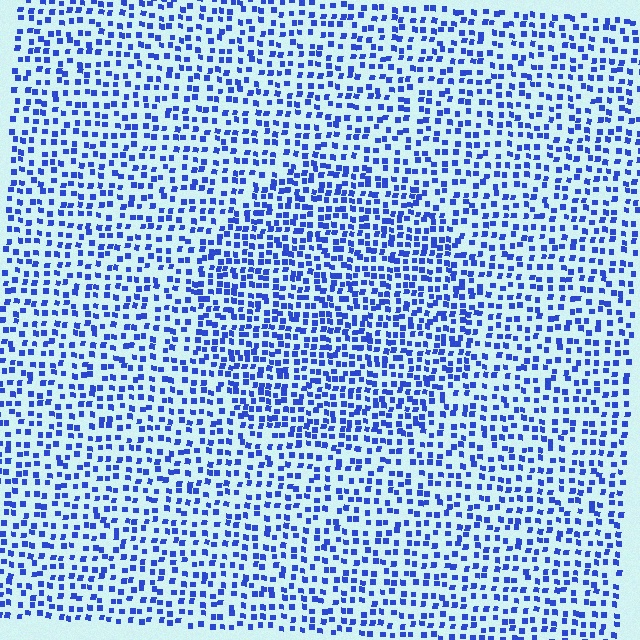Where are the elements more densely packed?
The elements are more densely packed inside the circle boundary.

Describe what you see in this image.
The image contains small blue elements arranged at two different densities. A circle-shaped region is visible where the elements are more densely packed than the surrounding area.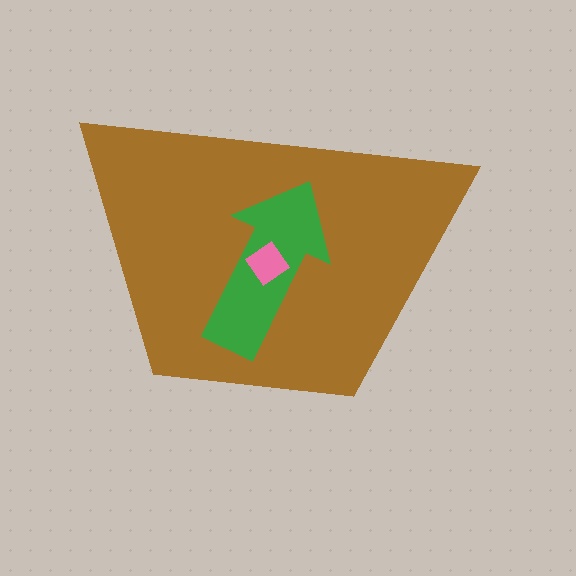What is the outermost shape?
The brown trapezoid.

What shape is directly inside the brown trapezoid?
The green arrow.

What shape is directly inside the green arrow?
The pink diamond.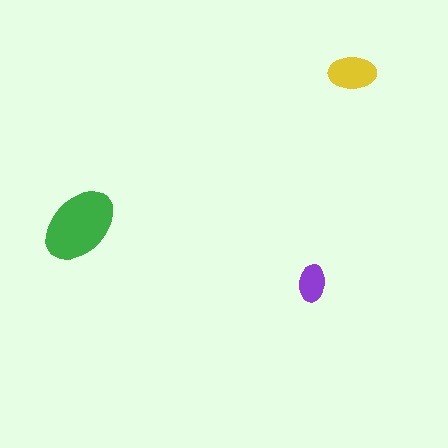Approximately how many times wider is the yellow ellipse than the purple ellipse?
About 1.5 times wider.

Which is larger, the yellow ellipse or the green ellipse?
The green one.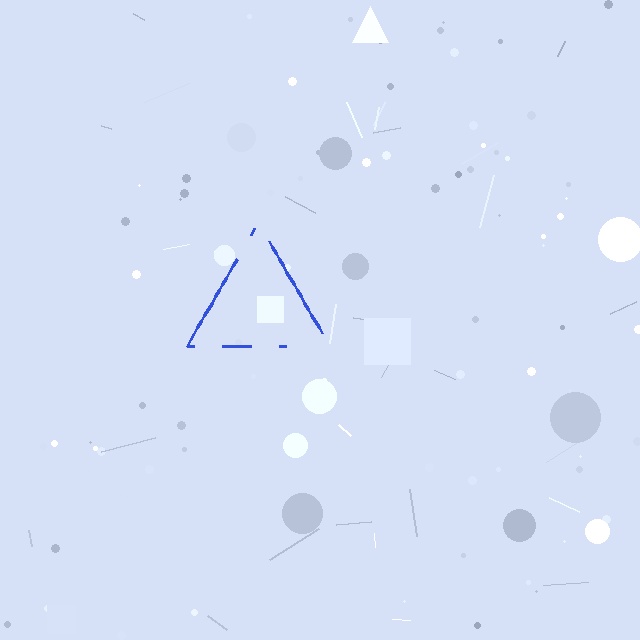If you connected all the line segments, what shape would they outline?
They would outline a triangle.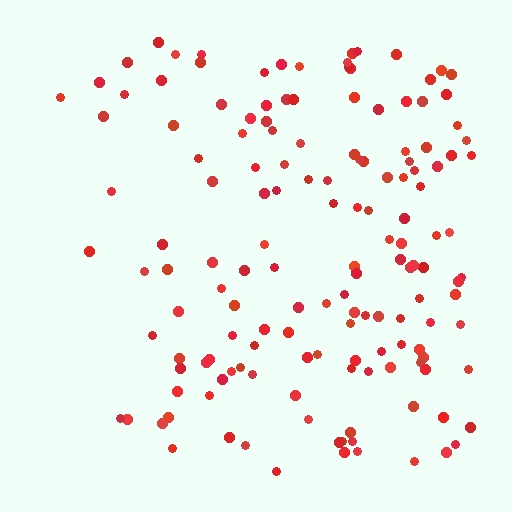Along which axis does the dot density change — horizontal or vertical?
Horizontal.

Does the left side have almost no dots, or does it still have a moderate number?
Still a moderate number, just noticeably fewer than the right.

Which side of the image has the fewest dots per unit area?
The left.